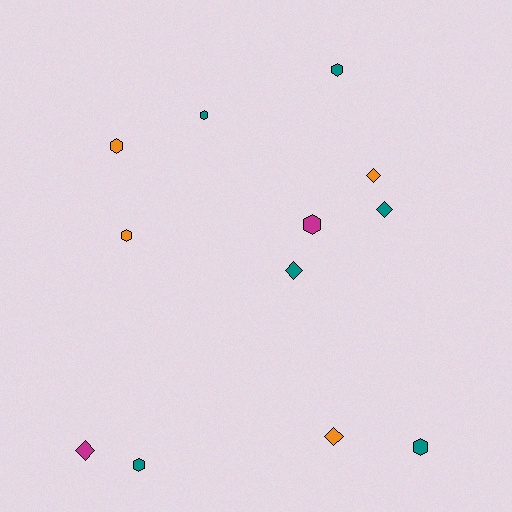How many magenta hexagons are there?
There is 1 magenta hexagon.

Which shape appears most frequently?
Hexagon, with 7 objects.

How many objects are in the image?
There are 12 objects.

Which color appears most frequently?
Teal, with 6 objects.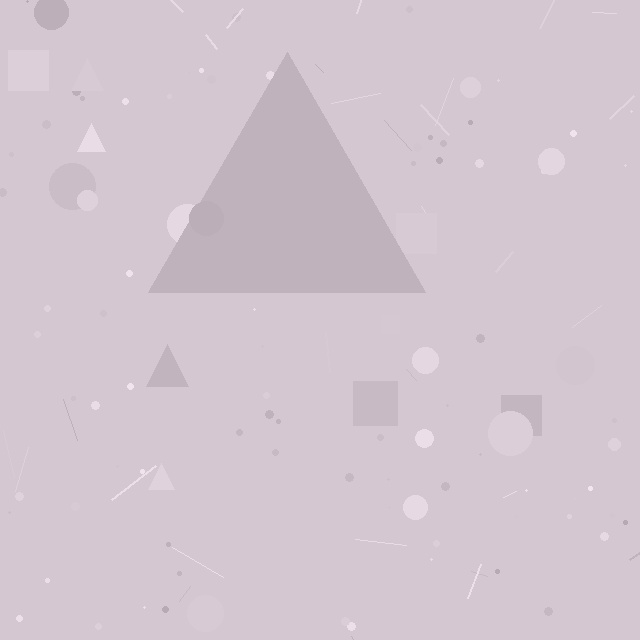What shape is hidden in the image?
A triangle is hidden in the image.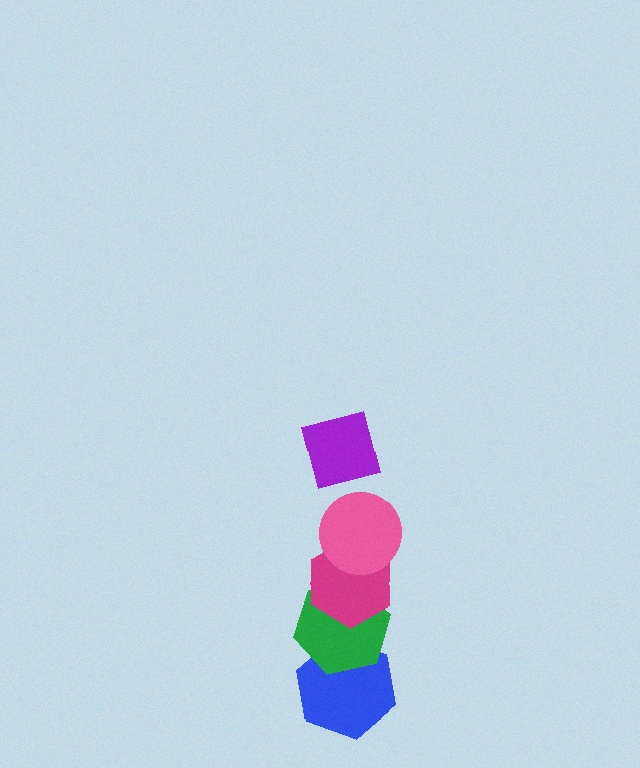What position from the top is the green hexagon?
The green hexagon is 4th from the top.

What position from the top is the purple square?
The purple square is 1st from the top.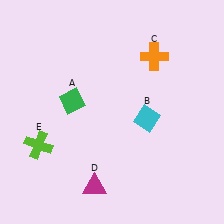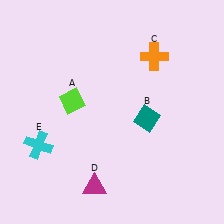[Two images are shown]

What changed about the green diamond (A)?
In Image 1, A is green. In Image 2, it changed to lime.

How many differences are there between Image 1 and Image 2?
There are 3 differences between the two images.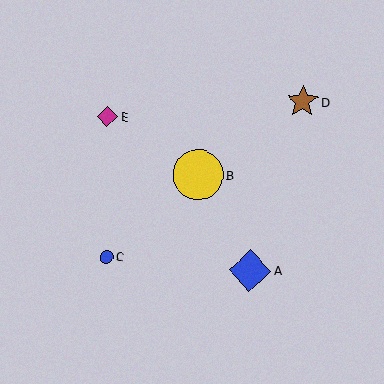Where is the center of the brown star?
The center of the brown star is at (302, 101).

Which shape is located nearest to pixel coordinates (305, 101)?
The brown star (labeled D) at (302, 101) is nearest to that location.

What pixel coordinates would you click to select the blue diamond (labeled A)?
Click at (250, 271) to select the blue diamond A.